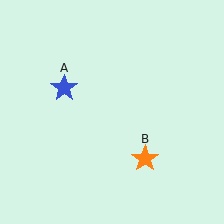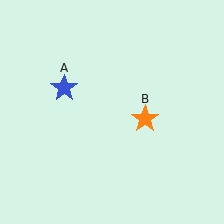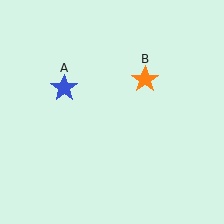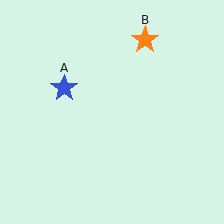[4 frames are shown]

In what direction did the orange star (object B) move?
The orange star (object B) moved up.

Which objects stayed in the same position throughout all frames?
Blue star (object A) remained stationary.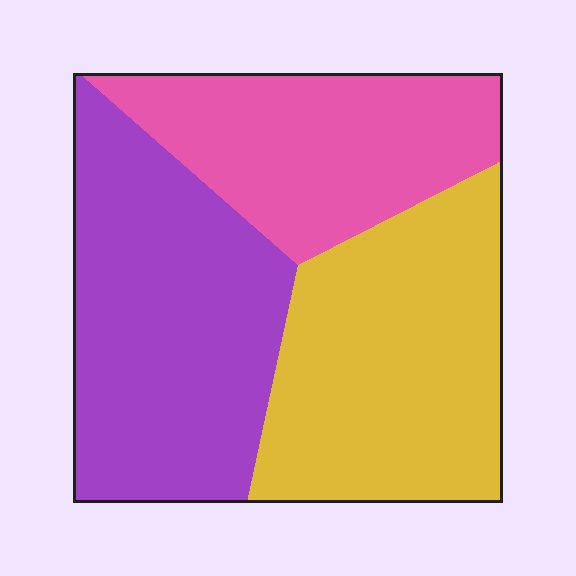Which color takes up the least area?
Pink, at roughly 25%.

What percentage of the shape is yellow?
Yellow covers about 35% of the shape.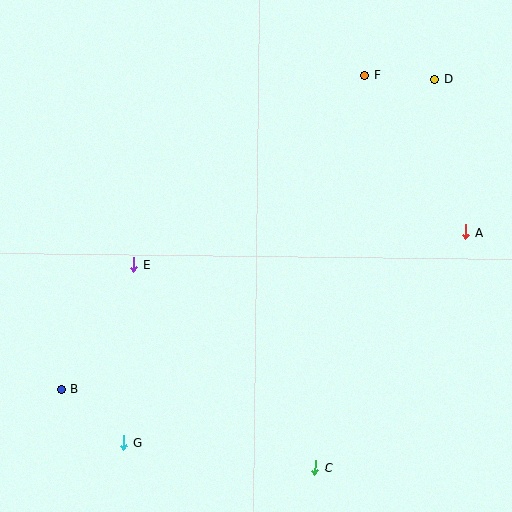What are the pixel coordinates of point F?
Point F is at (365, 75).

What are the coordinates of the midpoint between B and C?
The midpoint between B and C is at (188, 428).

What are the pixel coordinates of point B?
Point B is at (62, 389).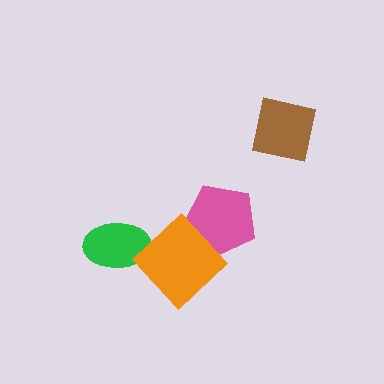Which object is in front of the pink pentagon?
The orange diamond is in front of the pink pentagon.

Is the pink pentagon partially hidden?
Yes, it is partially covered by another shape.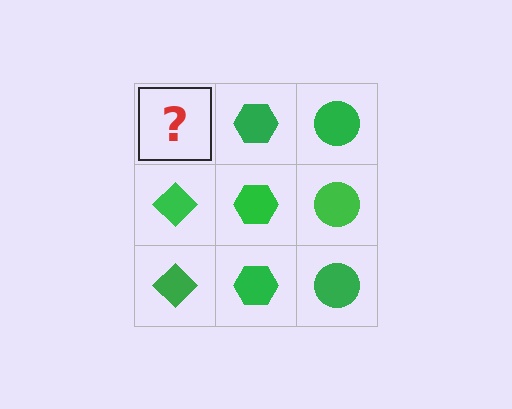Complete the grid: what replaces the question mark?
The question mark should be replaced with a green diamond.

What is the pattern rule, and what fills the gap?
The rule is that each column has a consistent shape. The gap should be filled with a green diamond.